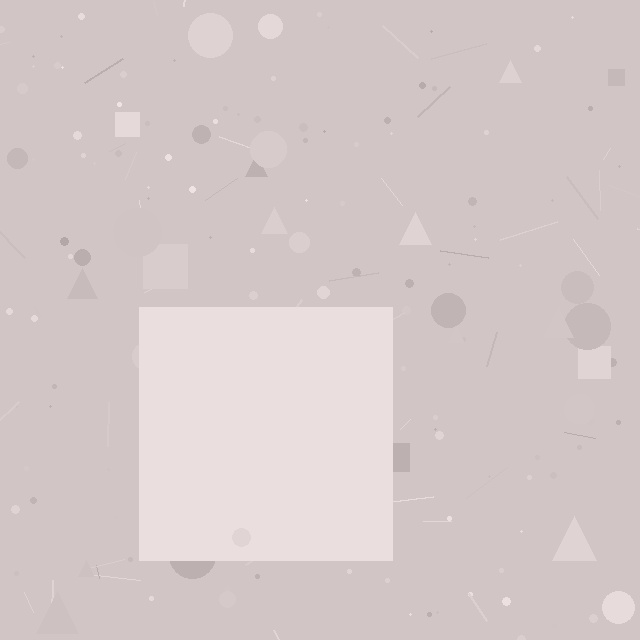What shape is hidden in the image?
A square is hidden in the image.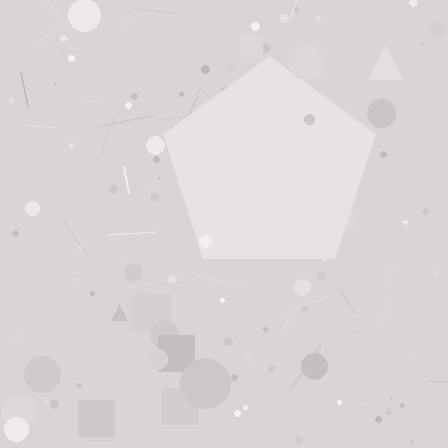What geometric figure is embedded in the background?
A pentagon is embedded in the background.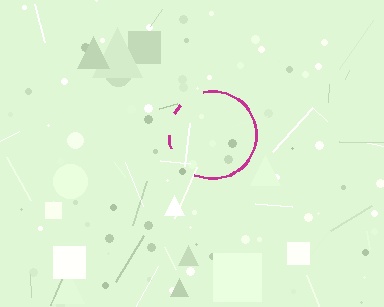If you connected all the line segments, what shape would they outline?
They would outline a circle.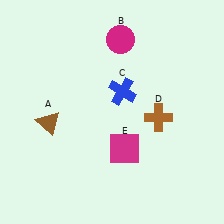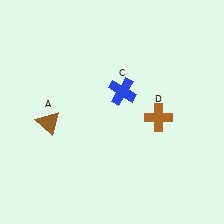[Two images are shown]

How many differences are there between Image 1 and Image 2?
There are 2 differences between the two images.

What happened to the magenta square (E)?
The magenta square (E) was removed in Image 2. It was in the bottom-right area of Image 1.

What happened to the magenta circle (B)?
The magenta circle (B) was removed in Image 2. It was in the top-right area of Image 1.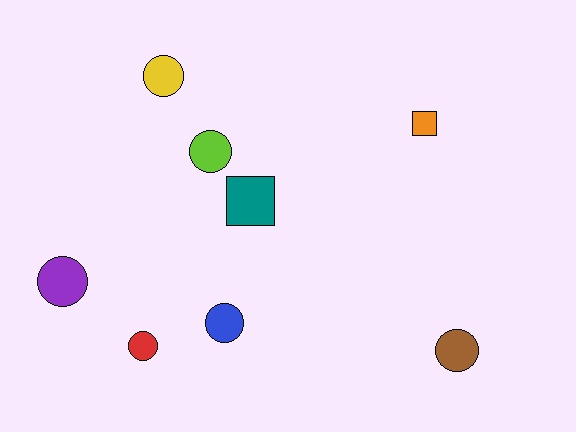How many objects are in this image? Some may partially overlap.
There are 8 objects.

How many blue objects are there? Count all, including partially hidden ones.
There is 1 blue object.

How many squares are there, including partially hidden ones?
There are 2 squares.